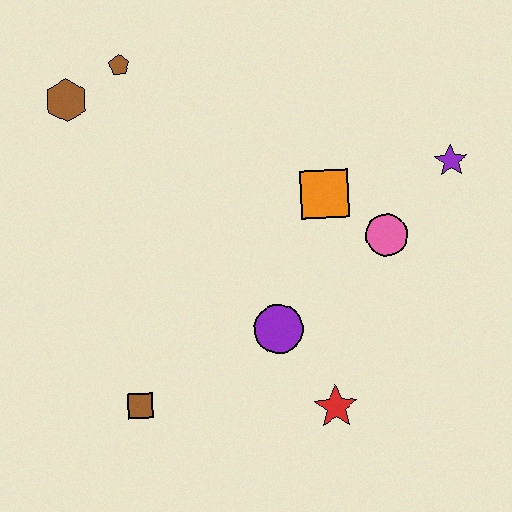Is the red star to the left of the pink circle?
Yes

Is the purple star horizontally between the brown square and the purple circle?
No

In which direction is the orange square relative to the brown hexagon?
The orange square is to the right of the brown hexagon.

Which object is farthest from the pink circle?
The brown hexagon is farthest from the pink circle.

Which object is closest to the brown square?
The purple circle is closest to the brown square.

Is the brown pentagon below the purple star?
No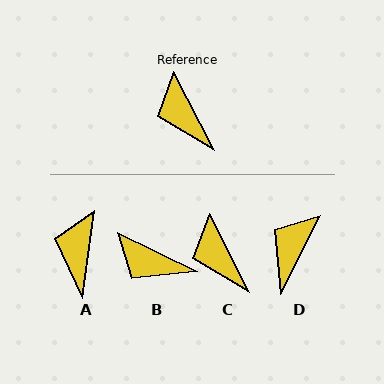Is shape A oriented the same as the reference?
No, it is off by about 35 degrees.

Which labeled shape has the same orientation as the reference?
C.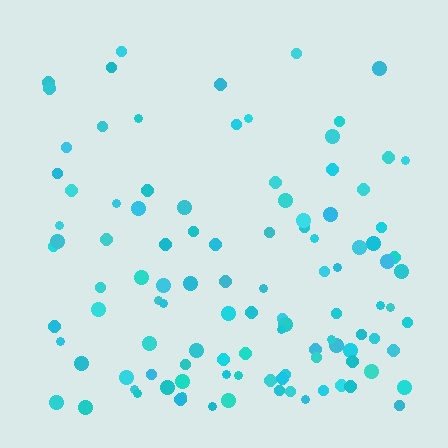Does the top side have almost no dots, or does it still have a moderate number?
Still a moderate number, just noticeably fewer than the bottom.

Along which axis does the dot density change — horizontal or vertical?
Vertical.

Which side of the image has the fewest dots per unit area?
The top.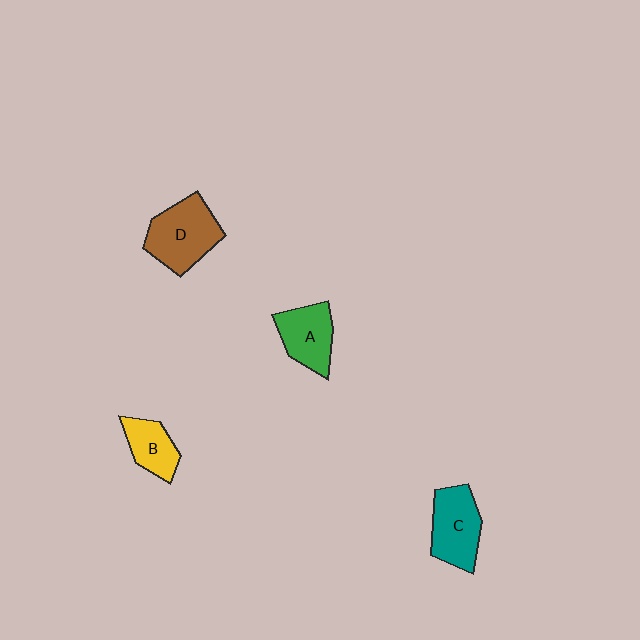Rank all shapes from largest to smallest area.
From largest to smallest: D (brown), C (teal), A (green), B (yellow).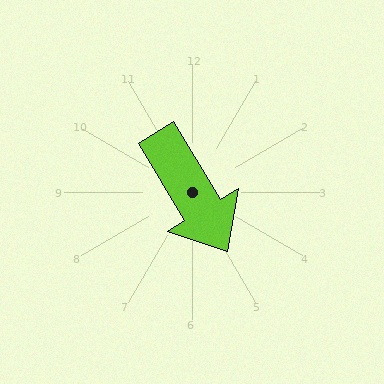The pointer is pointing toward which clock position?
Roughly 5 o'clock.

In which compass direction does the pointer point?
Southeast.